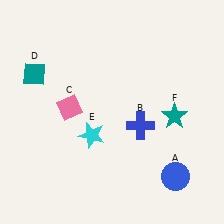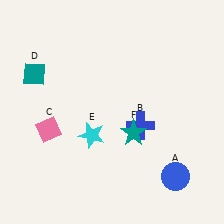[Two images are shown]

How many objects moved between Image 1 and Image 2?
2 objects moved between the two images.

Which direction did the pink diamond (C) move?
The pink diamond (C) moved down.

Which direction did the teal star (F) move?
The teal star (F) moved left.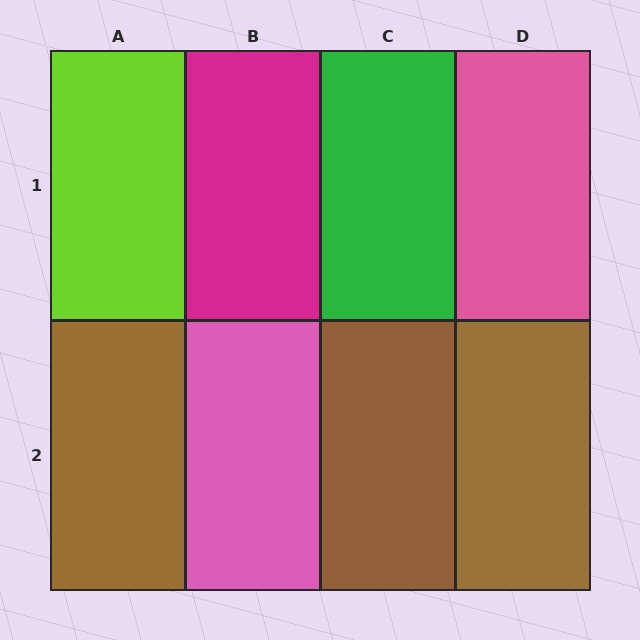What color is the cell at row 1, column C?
Green.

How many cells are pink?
2 cells are pink.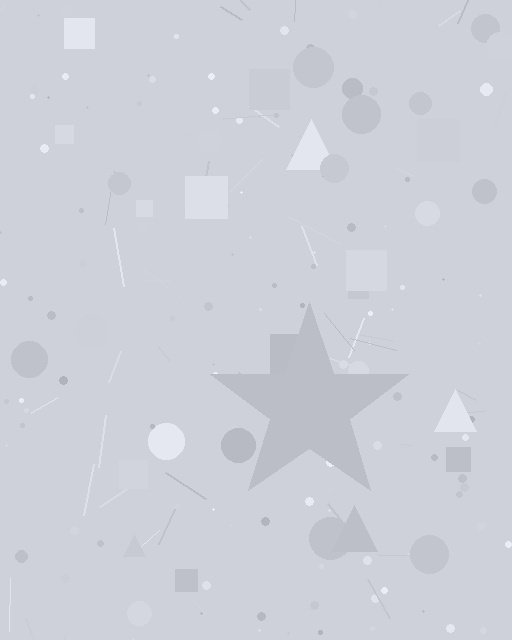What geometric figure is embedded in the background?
A star is embedded in the background.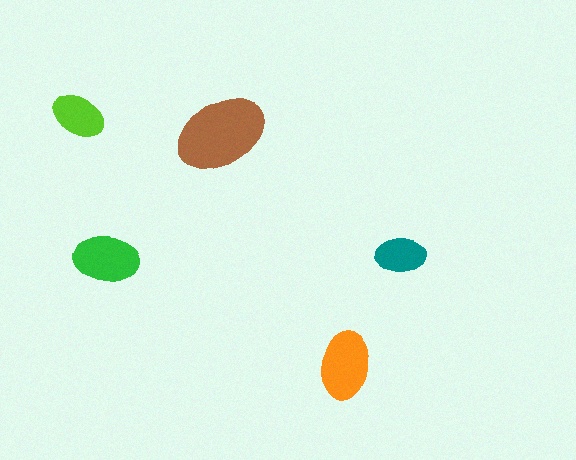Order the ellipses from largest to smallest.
the brown one, the orange one, the green one, the lime one, the teal one.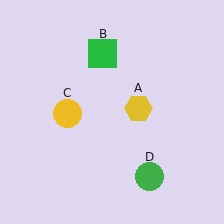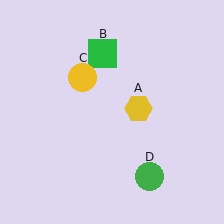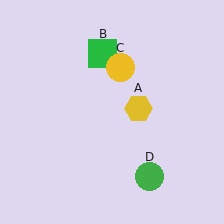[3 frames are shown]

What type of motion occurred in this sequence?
The yellow circle (object C) rotated clockwise around the center of the scene.